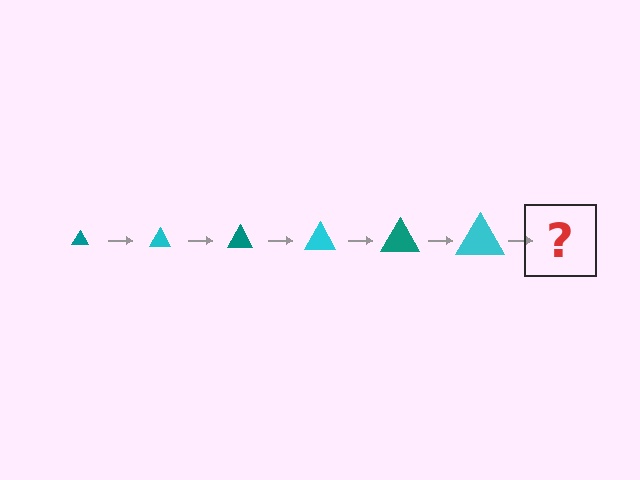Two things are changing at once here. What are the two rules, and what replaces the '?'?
The two rules are that the triangle grows larger each step and the color cycles through teal and cyan. The '?' should be a teal triangle, larger than the previous one.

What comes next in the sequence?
The next element should be a teal triangle, larger than the previous one.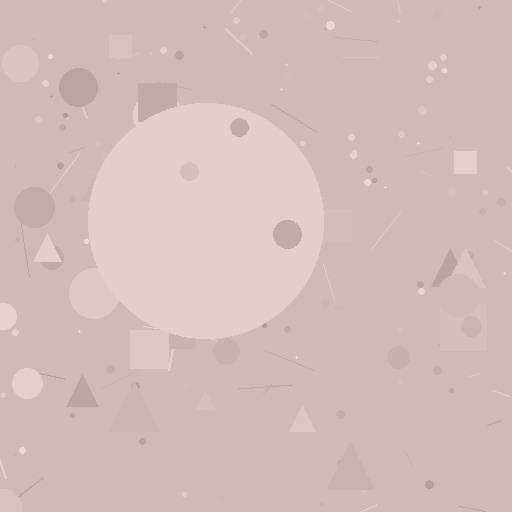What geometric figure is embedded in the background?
A circle is embedded in the background.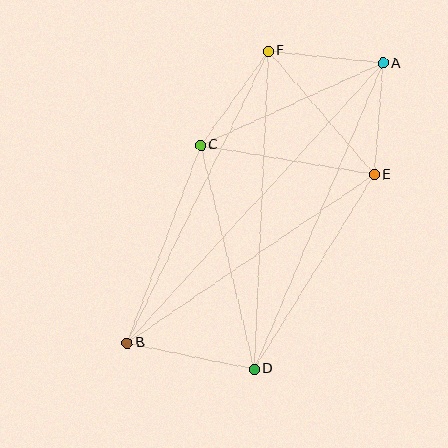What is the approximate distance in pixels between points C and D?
The distance between C and D is approximately 230 pixels.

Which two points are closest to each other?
Points A and E are closest to each other.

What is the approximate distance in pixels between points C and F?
The distance between C and F is approximately 116 pixels.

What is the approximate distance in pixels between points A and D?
The distance between A and D is approximately 332 pixels.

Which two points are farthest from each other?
Points A and B are farthest from each other.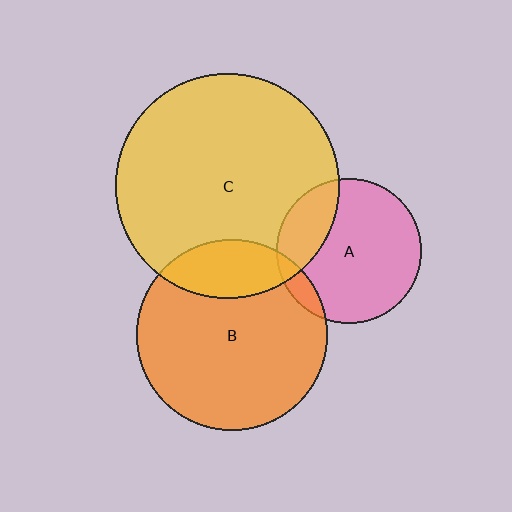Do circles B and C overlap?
Yes.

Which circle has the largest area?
Circle C (yellow).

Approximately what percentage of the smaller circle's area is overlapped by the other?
Approximately 20%.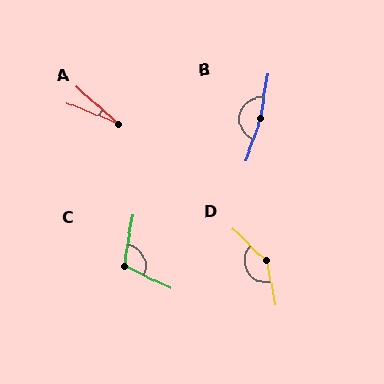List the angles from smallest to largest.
A (20°), C (105°), D (146°), B (169°).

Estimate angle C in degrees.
Approximately 105 degrees.